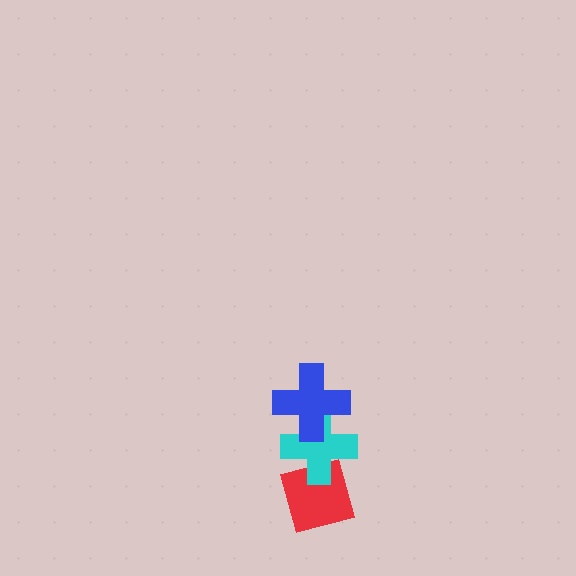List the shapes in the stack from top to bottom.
From top to bottom: the blue cross, the cyan cross, the red diamond.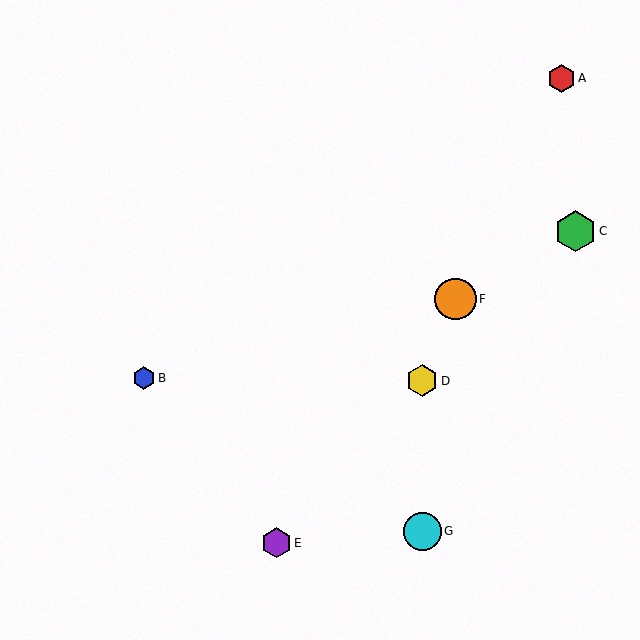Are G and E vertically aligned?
No, G is at x≈422 and E is at x≈276.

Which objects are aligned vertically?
Objects D, G are aligned vertically.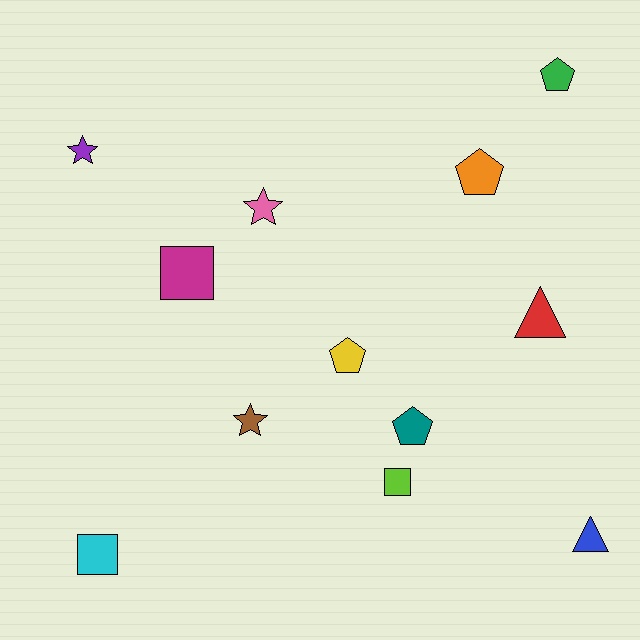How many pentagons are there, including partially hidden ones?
There are 4 pentagons.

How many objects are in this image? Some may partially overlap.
There are 12 objects.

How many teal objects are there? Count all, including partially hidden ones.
There is 1 teal object.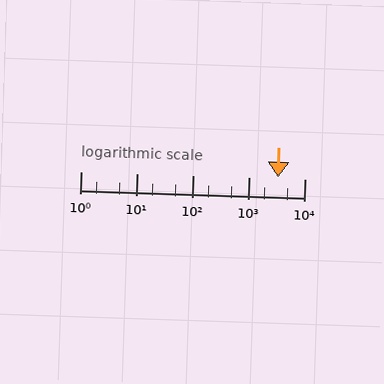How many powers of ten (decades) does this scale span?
The scale spans 4 decades, from 1 to 10000.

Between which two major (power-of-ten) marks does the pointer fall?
The pointer is between 1000 and 10000.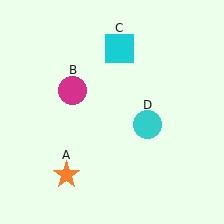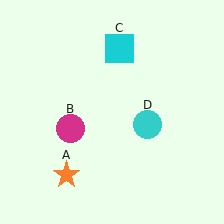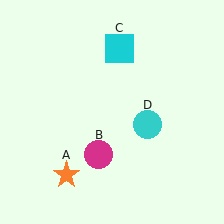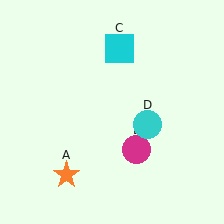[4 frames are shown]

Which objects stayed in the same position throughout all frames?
Orange star (object A) and cyan square (object C) and cyan circle (object D) remained stationary.